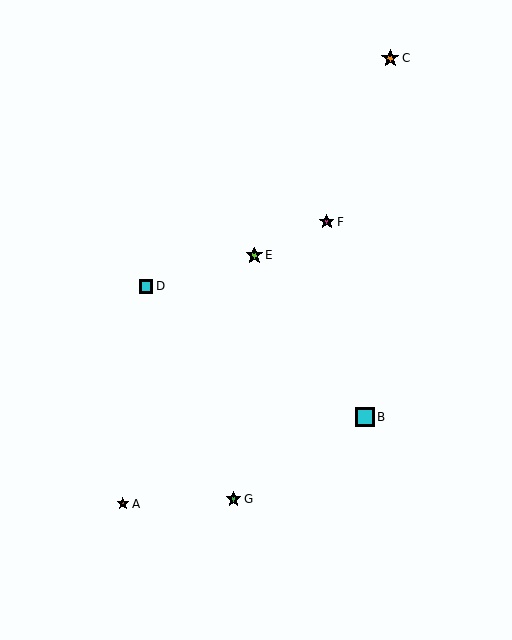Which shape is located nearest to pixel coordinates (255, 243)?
The lime star (labeled E) at (254, 255) is nearest to that location.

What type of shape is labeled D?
Shape D is a cyan square.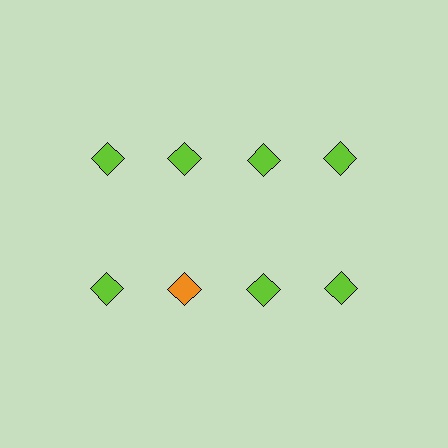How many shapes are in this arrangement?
There are 8 shapes arranged in a grid pattern.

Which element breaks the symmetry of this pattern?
The orange diamond in the second row, second from left column breaks the symmetry. All other shapes are lime diamonds.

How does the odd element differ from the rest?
It has a different color: orange instead of lime.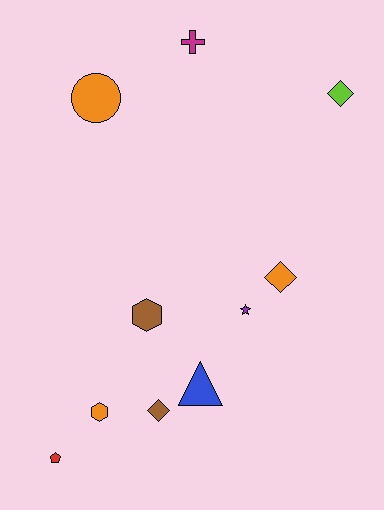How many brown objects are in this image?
There are 2 brown objects.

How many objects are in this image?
There are 10 objects.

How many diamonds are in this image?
There are 3 diamonds.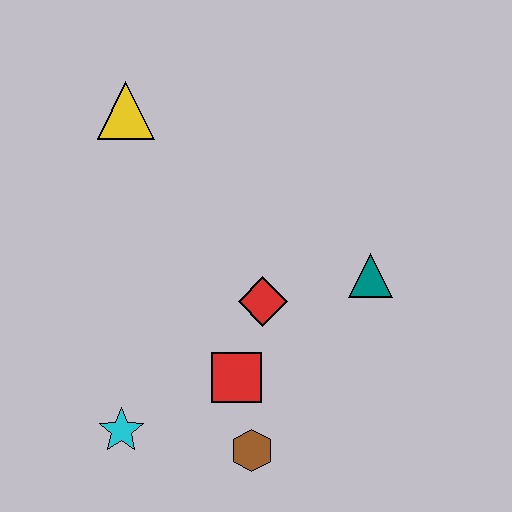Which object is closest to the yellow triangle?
The red diamond is closest to the yellow triangle.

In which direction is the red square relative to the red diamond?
The red square is below the red diamond.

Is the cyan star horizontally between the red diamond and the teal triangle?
No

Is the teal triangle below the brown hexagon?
No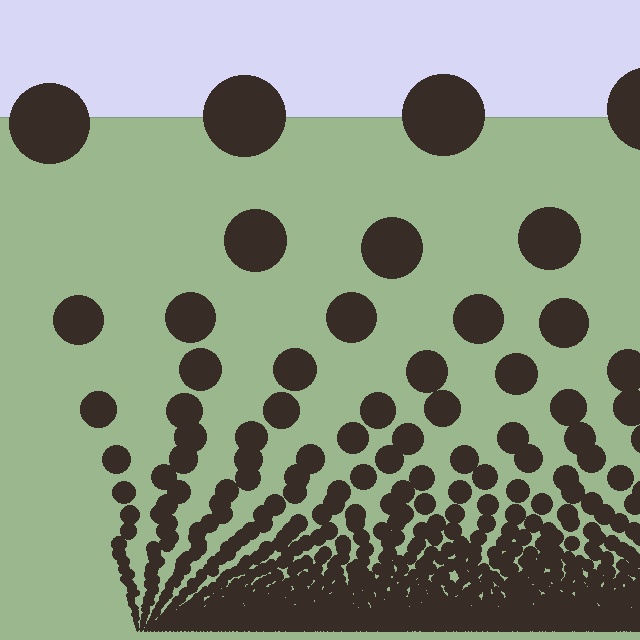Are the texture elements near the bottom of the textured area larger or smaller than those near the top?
Smaller. The gradient is inverted — elements near the bottom are smaller and denser.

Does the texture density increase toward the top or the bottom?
Density increases toward the bottom.